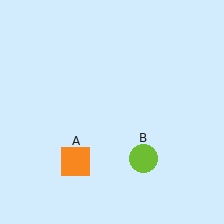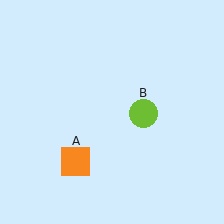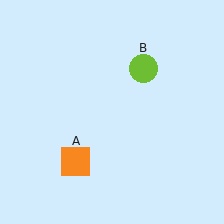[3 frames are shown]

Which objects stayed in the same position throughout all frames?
Orange square (object A) remained stationary.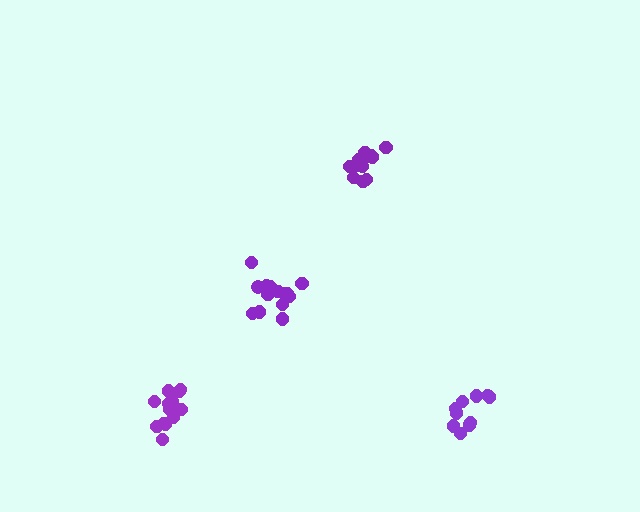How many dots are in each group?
Group 1: 10 dots, Group 2: 13 dots, Group 3: 15 dots, Group 4: 13 dots (51 total).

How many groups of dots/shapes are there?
There are 4 groups.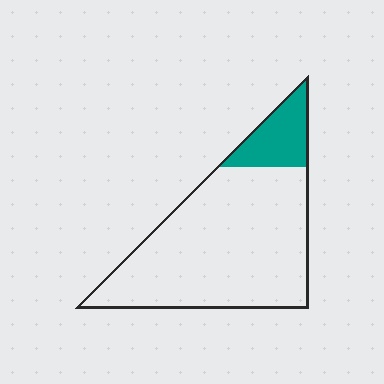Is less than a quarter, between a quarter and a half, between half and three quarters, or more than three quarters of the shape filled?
Less than a quarter.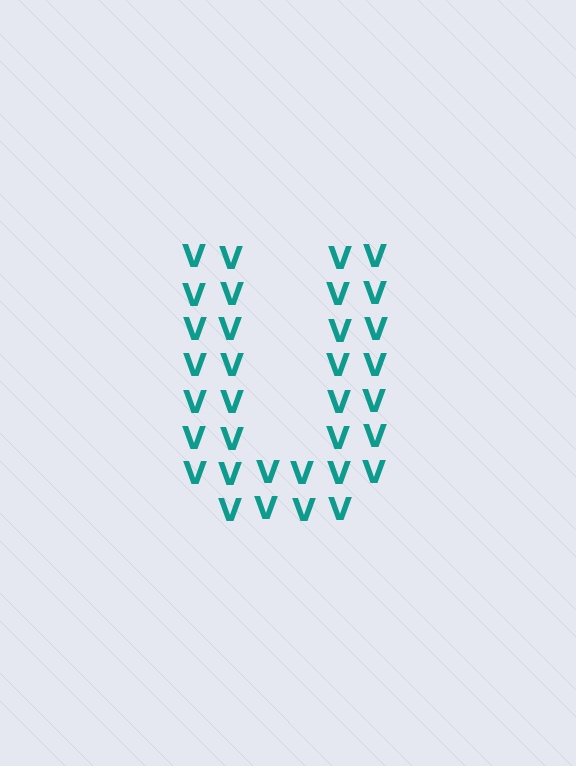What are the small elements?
The small elements are letter V's.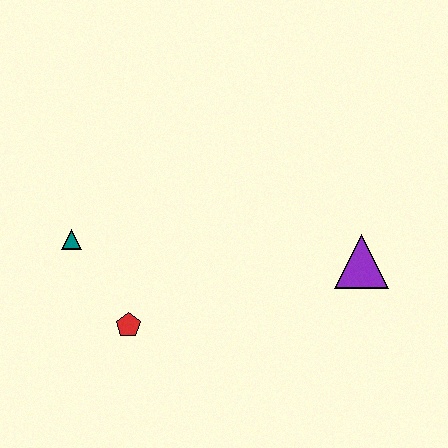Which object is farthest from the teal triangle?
The purple triangle is farthest from the teal triangle.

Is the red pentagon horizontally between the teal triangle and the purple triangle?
Yes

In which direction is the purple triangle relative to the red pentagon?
The purple triangle is to the right of the red pentagon.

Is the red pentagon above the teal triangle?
No